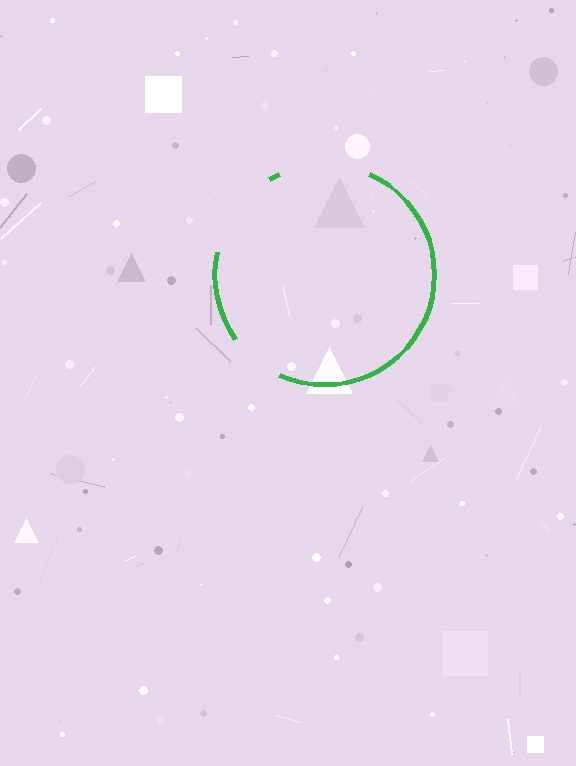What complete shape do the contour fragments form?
The contour fragments form a circle.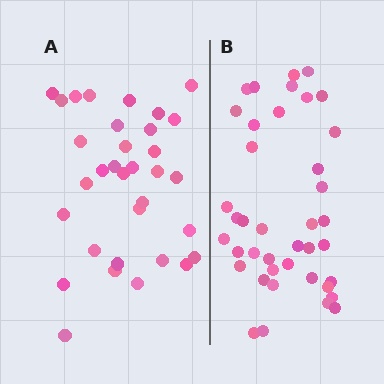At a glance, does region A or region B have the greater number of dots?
Region B (the right region) has more dots.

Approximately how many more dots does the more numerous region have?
Region B has roughly 8 or so more dots than region A.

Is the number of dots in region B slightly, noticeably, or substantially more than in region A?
Region B has only slightly more — the two regions are fairly close. The ratio is roughly 1.2 to 1.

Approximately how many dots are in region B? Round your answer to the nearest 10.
About 40 dots.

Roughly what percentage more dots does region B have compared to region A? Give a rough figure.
About 20% more.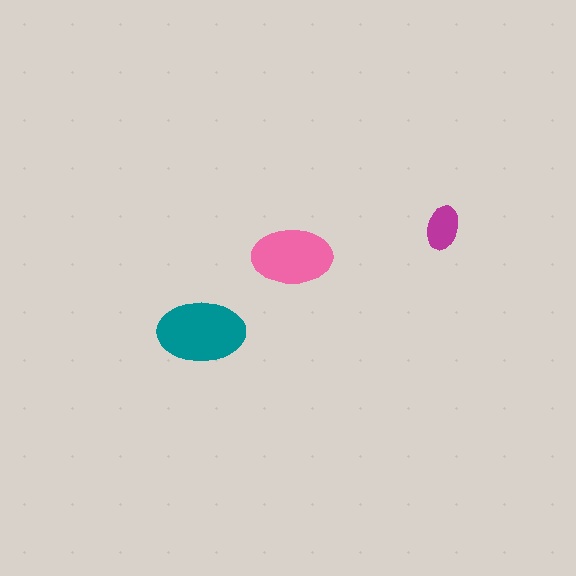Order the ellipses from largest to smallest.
the teal one, the pink one, the magenta one.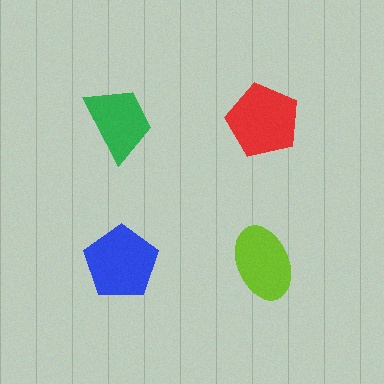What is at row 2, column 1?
A blue pentagon.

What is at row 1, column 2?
A red pentagon.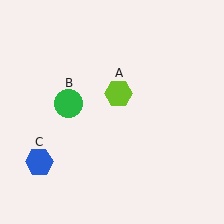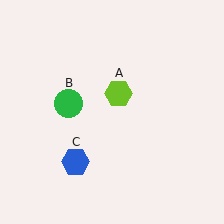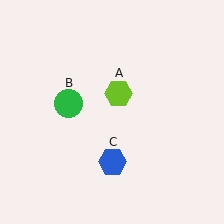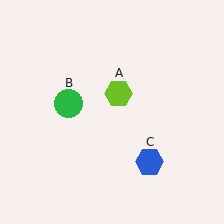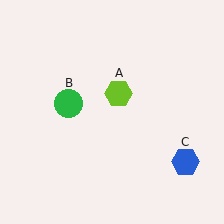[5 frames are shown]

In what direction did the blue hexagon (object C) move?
The blue hexagon (object C) moved right.